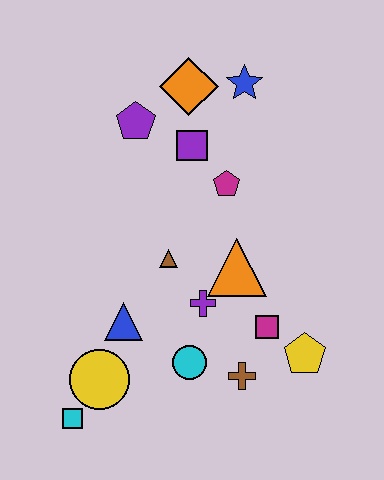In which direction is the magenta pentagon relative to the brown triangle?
The magenta pentagon is above the brown triangle.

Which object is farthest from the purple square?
The cyan square is farthest from the purple square.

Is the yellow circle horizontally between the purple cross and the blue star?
No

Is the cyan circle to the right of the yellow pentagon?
No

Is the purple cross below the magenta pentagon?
Yes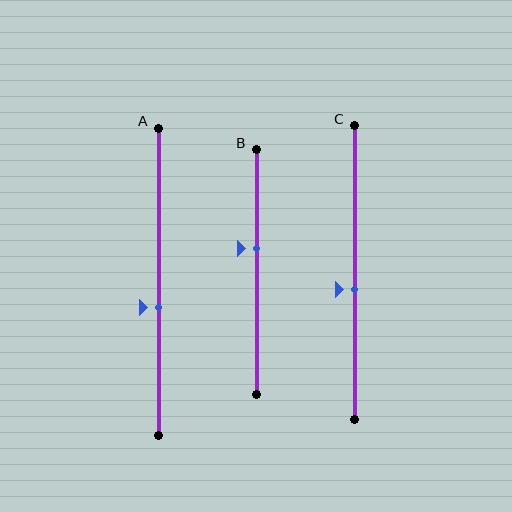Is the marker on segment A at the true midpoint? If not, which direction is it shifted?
No, the marker on segment A is shifted downward by about 8% of the segment length.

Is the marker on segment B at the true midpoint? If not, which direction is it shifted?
No, the marker on segment B is shifted upward by about 9% of the segment length.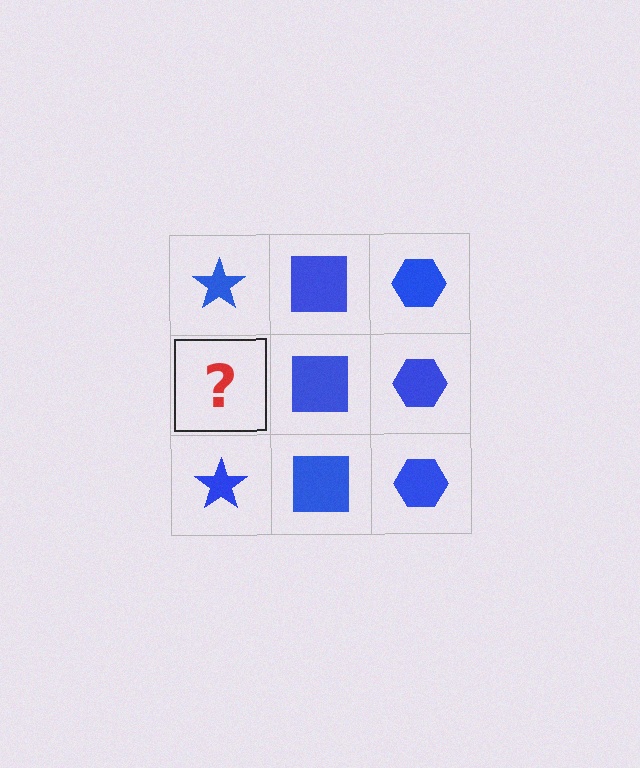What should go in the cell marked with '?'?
The missing cell should contain a blue star.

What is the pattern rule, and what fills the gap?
The rule is that each column has a consistent shape. The gap should be filled with a blue star.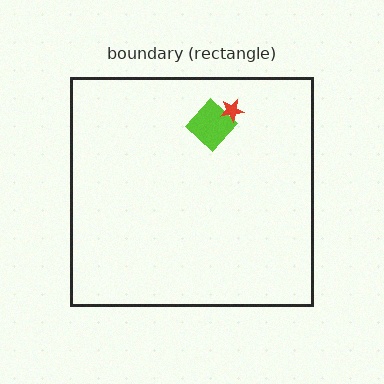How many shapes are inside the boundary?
2 inside, 0 outside.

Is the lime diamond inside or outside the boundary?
Inside.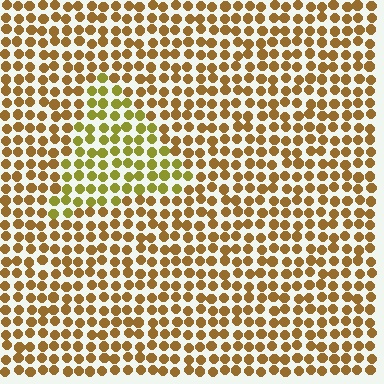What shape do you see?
I see a triangle.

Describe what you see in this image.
The image is filled with small brown elements in a uniform arrangement. A triangle-shaped region is visible where the elements are tinted to a slightly different hue, forming a subtle color boundary.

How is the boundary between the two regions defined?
The boundary is defined purely by a slight shift in hue (about 30 degrees). Spacing, size, and orientation are identical on both sides.